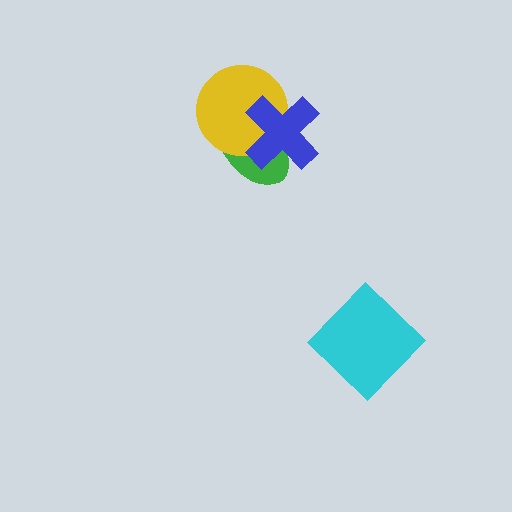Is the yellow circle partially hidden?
Yes, it is partially covered by another shape.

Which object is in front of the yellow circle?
The blue cross is in front of the yellow circle.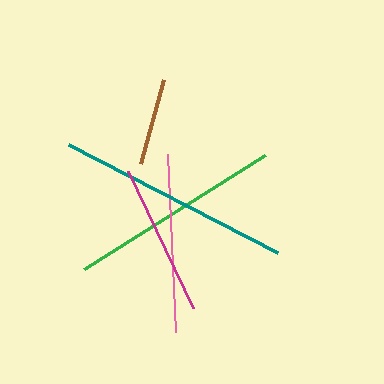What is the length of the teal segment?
The teal segment is approximately 235 pixels long.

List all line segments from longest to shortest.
From longest to shortest: teal, green, pink, magenta, brown.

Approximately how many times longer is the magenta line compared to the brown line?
The magenta line is approximately 1.7 times the length of the brown line.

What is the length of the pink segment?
The pink segment is approximately 178 pixels long.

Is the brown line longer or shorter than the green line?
The green line is longer than the brown line.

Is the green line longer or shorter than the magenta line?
The green line is longer than the magenta line.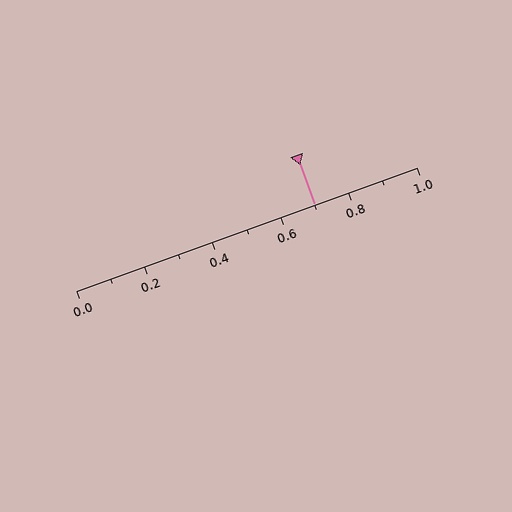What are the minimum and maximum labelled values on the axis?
The axis runs from 0.0 to 1.0.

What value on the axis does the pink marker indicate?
The marker indicates approximately 0.7.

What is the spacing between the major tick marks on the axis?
The major ticks are spaced 0.2 apart.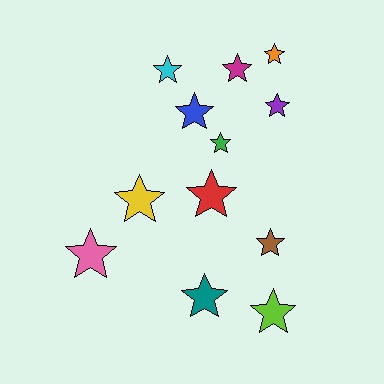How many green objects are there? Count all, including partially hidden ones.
There is 1 green object.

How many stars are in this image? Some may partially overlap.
There are 12 stars.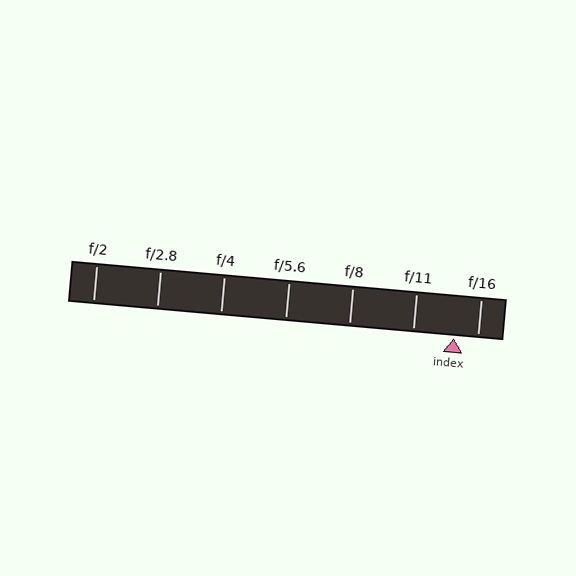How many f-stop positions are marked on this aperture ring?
There are 7 f-stop positions marked.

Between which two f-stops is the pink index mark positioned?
The index mark is between f/11 and f/16.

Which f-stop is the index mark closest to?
The index mark is closest to f/16.